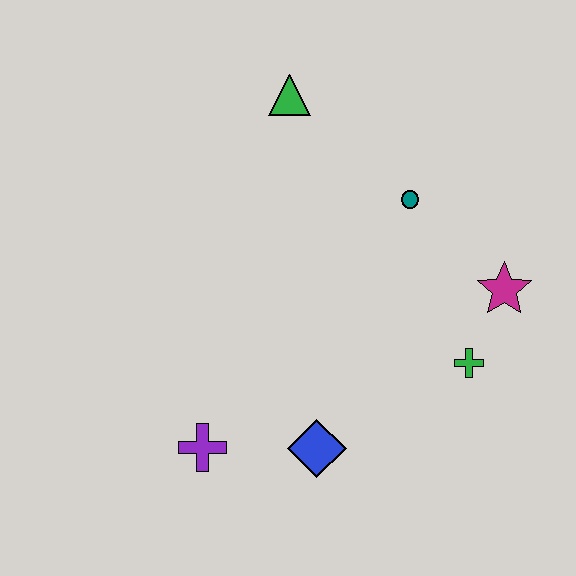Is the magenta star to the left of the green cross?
No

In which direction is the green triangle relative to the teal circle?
The green triangle is to the left of the teal circle.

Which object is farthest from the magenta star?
The purple cross is farthest from the magenta star.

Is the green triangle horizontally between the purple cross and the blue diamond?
Yes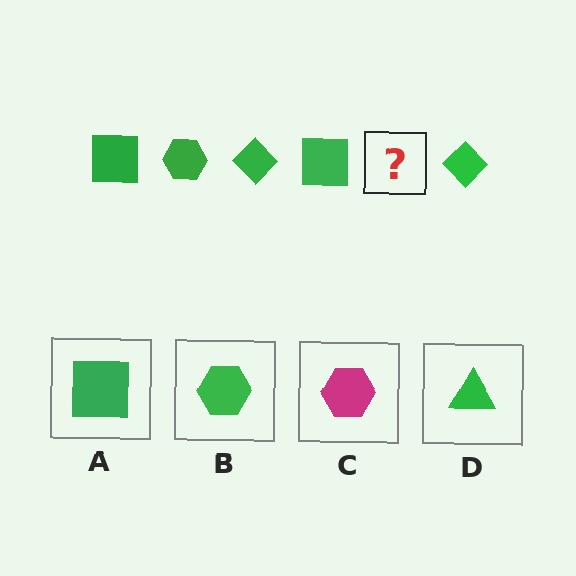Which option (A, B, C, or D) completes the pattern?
B.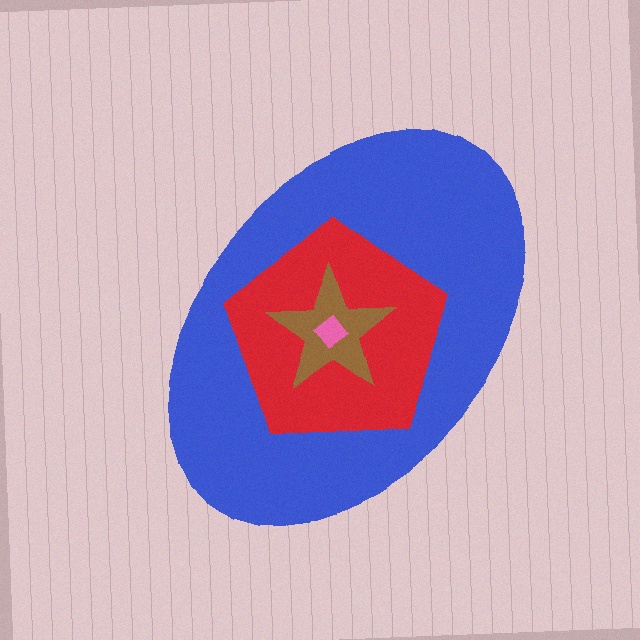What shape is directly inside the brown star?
The pink diamond.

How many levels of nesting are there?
4.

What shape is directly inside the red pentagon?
The brown star.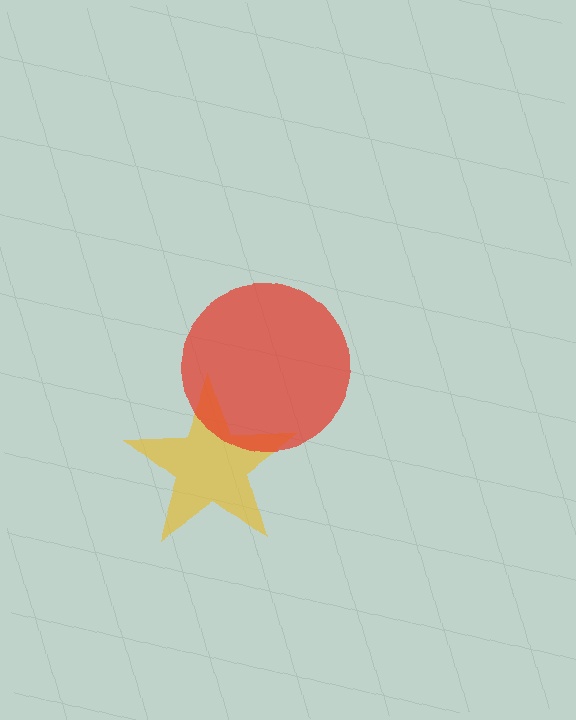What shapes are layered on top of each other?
The layered shapes are: a yellow star, a red circle.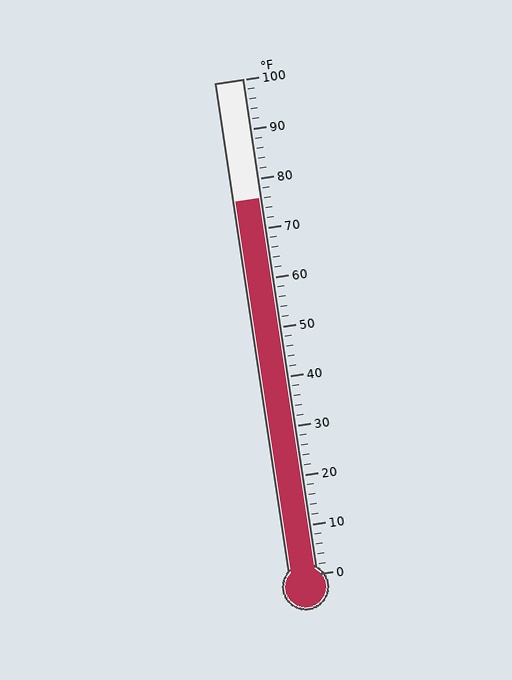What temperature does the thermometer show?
The thermometer shows approximately 76°F.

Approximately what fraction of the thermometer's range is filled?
The thermometer is filled to approximately 75% of its range.